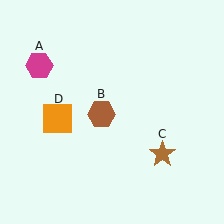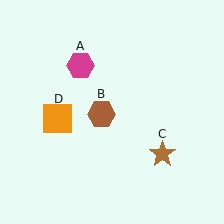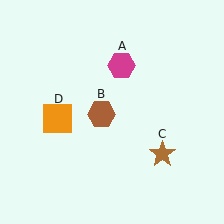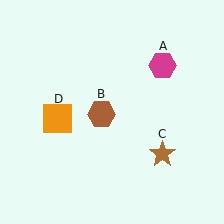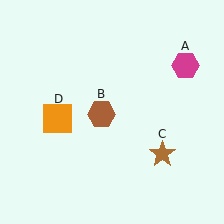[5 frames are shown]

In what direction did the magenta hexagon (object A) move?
The magenta hexagon (object A) moved right.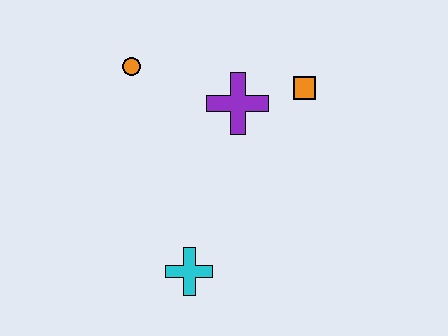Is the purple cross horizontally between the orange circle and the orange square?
Yes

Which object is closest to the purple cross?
The orange square is closest to the purple cross.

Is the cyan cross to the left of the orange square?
Yes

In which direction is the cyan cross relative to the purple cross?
The cyan cross is below the purple cross.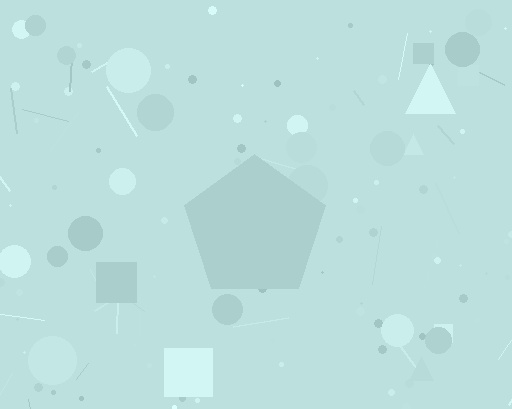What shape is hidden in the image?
A pentagon is hidden in the image.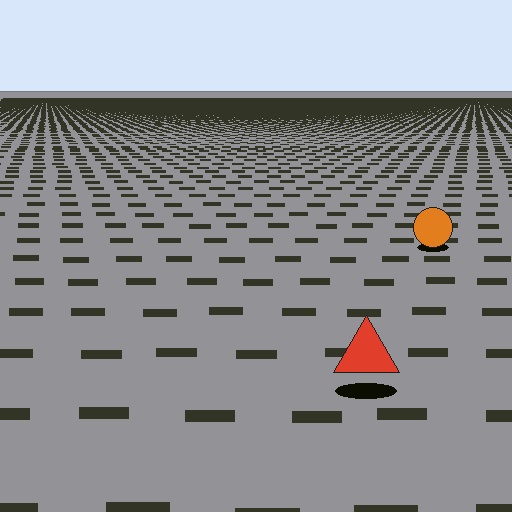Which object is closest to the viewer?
The red triangle is closest. The texture marks near it are larger and more spread out.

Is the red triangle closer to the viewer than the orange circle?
Yes. The red triangle is closer — you can tell from the texture gradient: the ground texture is coarser near it.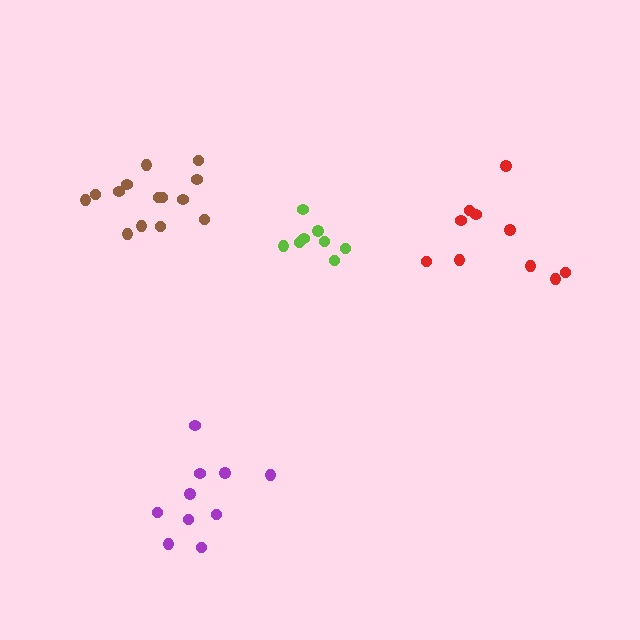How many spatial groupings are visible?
There are 4 spatial groupings.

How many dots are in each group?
Group 1: 14 dots, Group 2: 10 dots, Group 3: 8 dots, Group 4: 10 dots (42 total).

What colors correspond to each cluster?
The clusters are colored: brown, purple, lime, red.